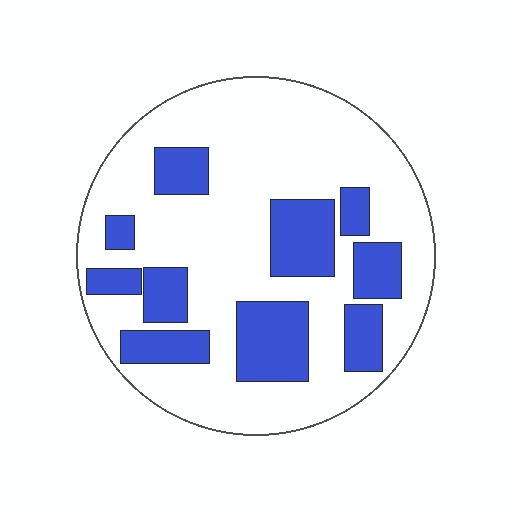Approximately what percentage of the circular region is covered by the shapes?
Approximately 30%.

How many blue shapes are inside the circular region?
10.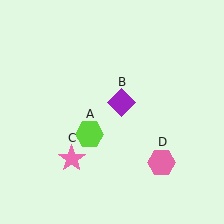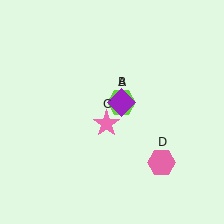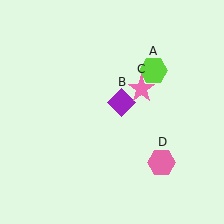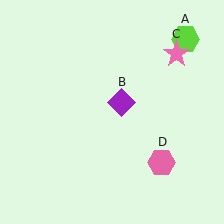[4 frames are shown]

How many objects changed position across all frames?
2 objects changed position: lime hexagon (object A), pink star (object C).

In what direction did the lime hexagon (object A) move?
The lime hexagon (object A) moved up and to the right.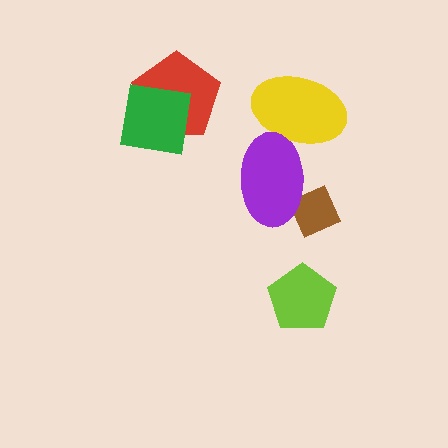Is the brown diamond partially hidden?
Yes, it is partially covered by another shape.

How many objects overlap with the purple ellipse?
2 objects overlap with the purple ellipse.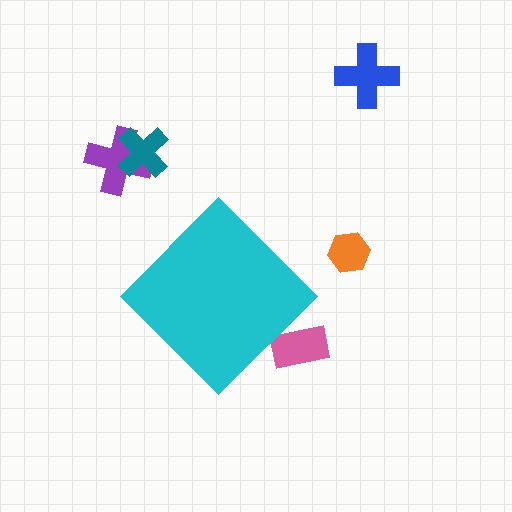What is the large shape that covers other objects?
A cyan diamond.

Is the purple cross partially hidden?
No, the purple cross is fully visible.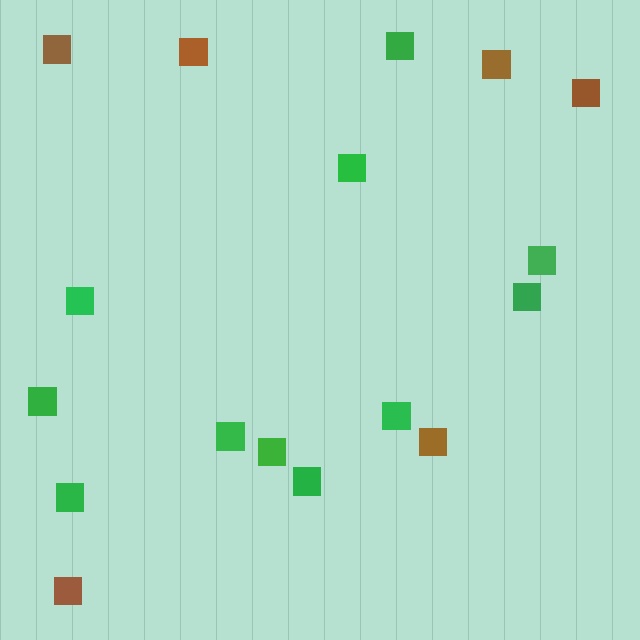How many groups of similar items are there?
There are 2 groups: one group of brown squares (6) and one group of green squares (11).